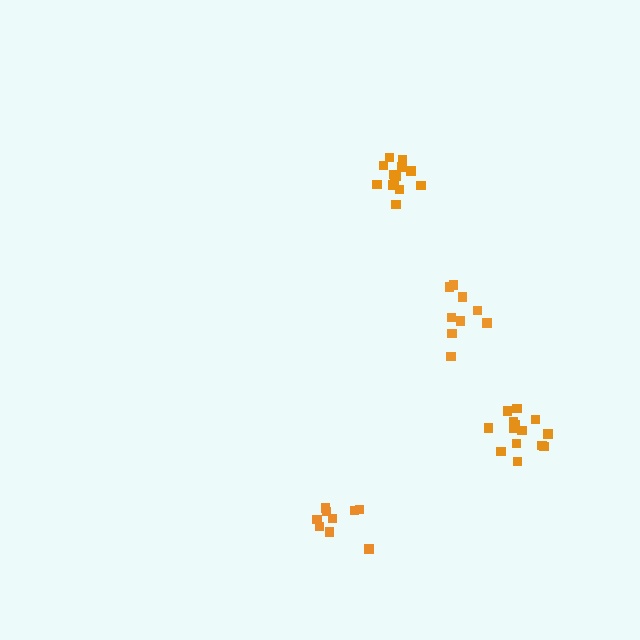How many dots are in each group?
Group 1: 9 dots, Group 2: 9 dots, Group 3: 14 dots, Group 4: 13 dots (45 total).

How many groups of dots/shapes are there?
There are 4 groups.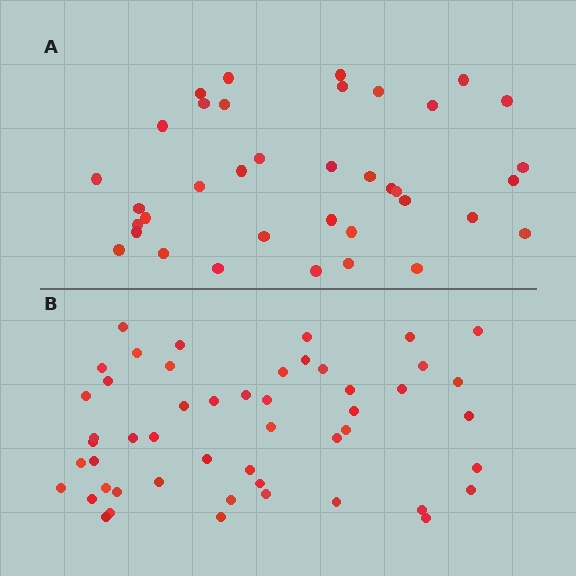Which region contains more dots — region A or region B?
Region B (the bottom region) has more dots.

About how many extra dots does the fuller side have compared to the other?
Region B has approximately 15 more dots than region A.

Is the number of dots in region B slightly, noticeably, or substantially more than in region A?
Region B has noticeably more, but not dramatically so. The ratio is roughly 1.4 to 1.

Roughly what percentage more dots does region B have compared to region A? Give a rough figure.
About 35% more.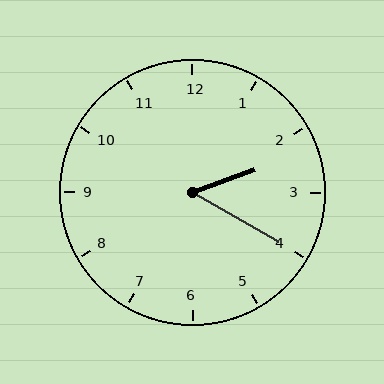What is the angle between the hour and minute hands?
Approximately 50 degrees.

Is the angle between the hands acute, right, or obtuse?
It is acute.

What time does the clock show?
2:20.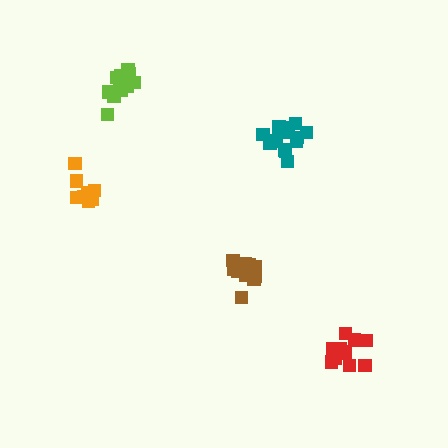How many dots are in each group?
Group 1: 14 dots, Group 2: 13 dots, Group 3: 14 dots, Group 4: 13 dots, Group 5: 8 dots (62 total).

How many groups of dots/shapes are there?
There are 5 groups.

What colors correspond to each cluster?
The clusters are colored: lime, red, brown, teal, orange.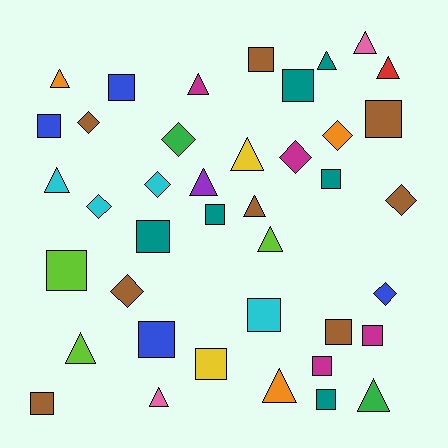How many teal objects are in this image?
There are 6 teal objects.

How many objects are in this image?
There are 40 objects.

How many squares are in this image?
There are 17 squares.